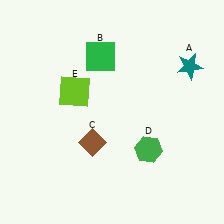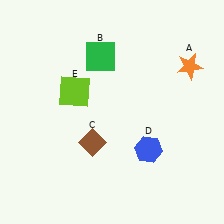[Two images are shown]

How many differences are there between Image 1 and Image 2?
There are 2 differences between the two images.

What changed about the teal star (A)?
In Image 1, A is teal. In Image 2, it changed to orange.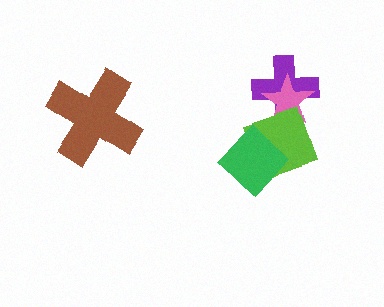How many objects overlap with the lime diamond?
3 objects overlap with the lime diamond.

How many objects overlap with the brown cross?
0 objects overlap with the brown cross.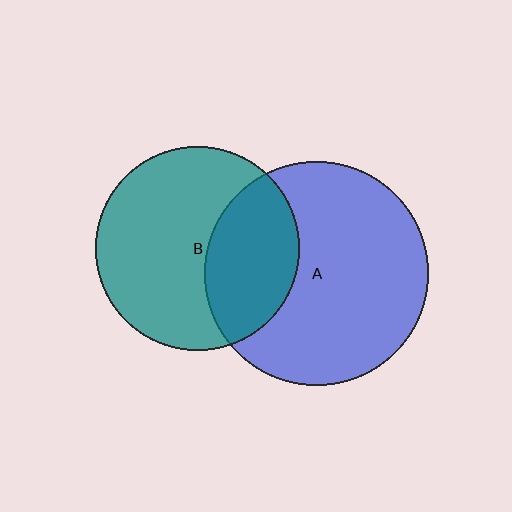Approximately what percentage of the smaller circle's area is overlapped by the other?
Approximately 35%.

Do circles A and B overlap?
Yes.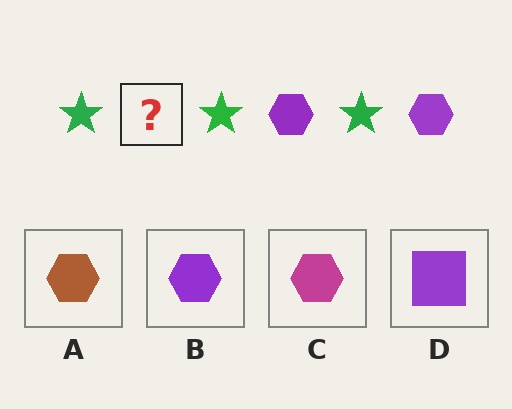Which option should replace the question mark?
Option B.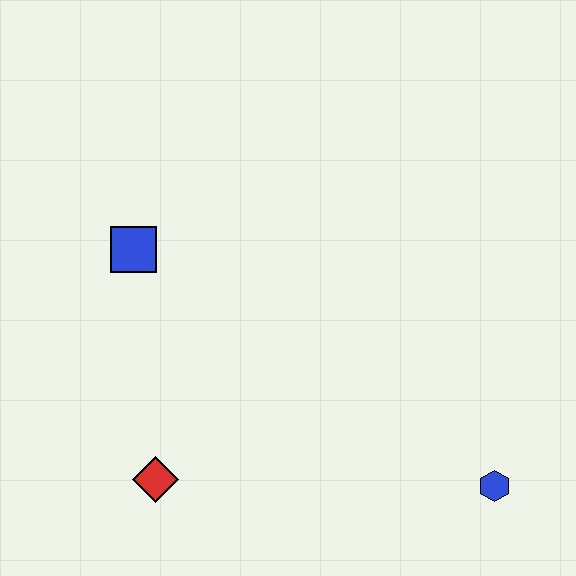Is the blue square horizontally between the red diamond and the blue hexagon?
No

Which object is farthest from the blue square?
The blue hexagon is farthest from the blue square.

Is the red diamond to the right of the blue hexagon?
No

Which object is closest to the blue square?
The red diamond is closest to the blue square.